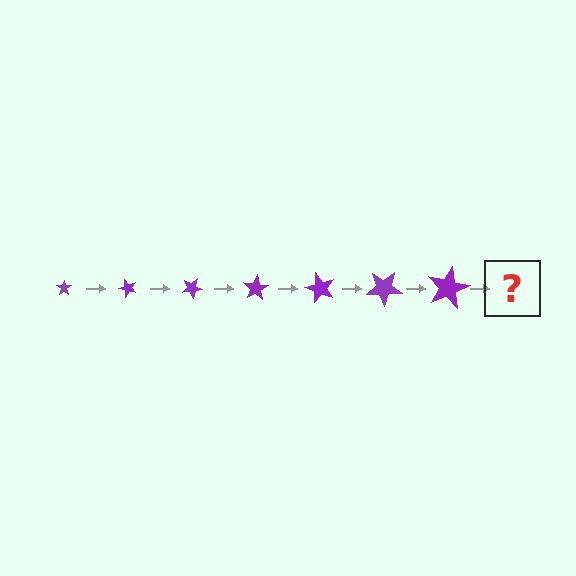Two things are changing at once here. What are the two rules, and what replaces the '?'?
The two rules are that the star grows larger each step and it rotates 50 degrees each step. The '?' should be a star, larger than the previous one and rotated 350 degrees from the start.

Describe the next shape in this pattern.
It should be a star, larger than the previous one and rotated 350 degrees from the start.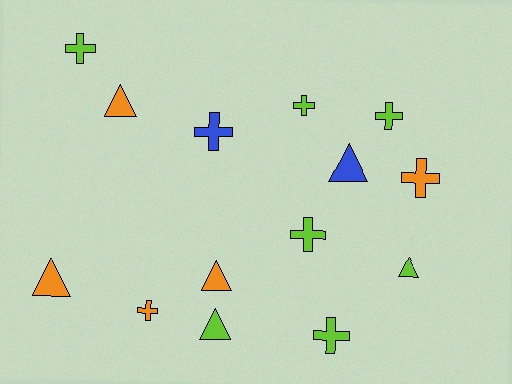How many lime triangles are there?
There are 2 lime triangles.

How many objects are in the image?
There are 14 objects.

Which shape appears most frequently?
Cross, with 8 objects.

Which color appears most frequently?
Lime, with 7 objects.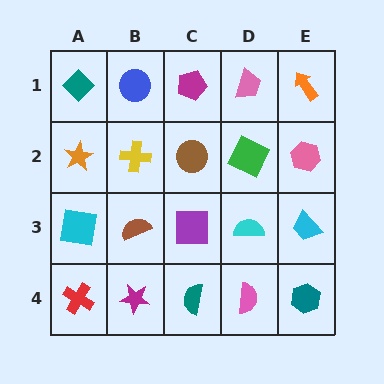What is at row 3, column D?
A cyan semicircle.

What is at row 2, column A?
An orange star.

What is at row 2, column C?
A brown circle.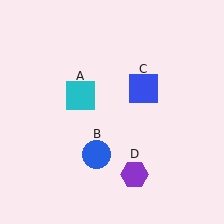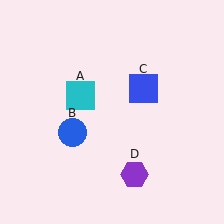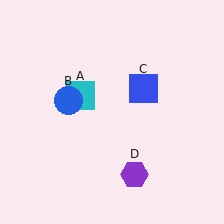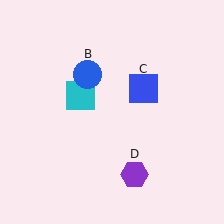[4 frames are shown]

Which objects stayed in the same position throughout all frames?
Cyan square (object A) and blue square (object C) and purple hexagon (object D) remained stationary.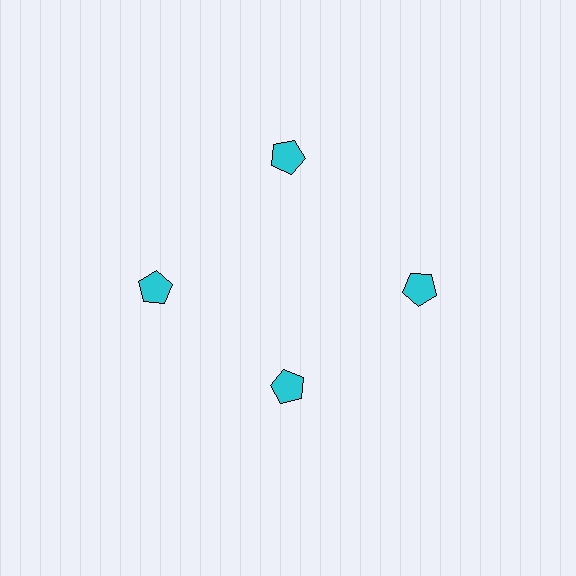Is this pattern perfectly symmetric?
No. The 4 cyan pentagons are arranged in a ring, but one element near the 6 o'clock position is pulled inward toward the center, breaking the 4-fold rotational symmetry.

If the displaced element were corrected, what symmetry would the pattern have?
It would have 4-fold rotational symmetry — the pattern would map onto itself every 90 degrees.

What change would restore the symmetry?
The symmetry would be restored by moving it outward, back onto the ring so that all 4 pentagons sit at equal angles and equal distance from the center.